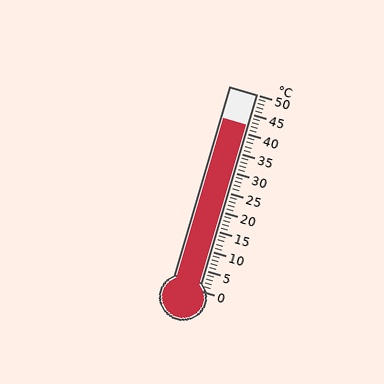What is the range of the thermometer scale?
The thermometer scale ranges from 0°C to 50°C.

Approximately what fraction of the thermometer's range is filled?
The thermometer is filled to approximately 85% of its range.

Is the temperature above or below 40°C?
The temperature is above 40°C.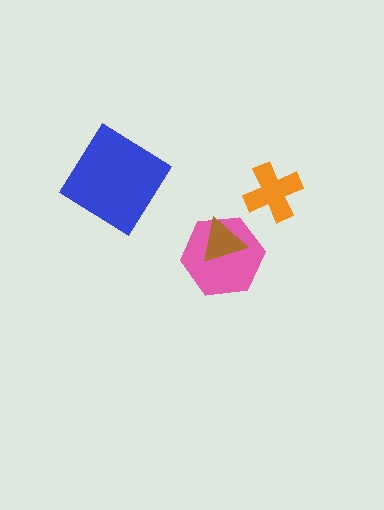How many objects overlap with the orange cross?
0 objects overlap with the orange cross.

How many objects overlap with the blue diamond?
0 objects overlap with the blue diamond.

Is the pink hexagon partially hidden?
Yes, it is partially covered by another shape.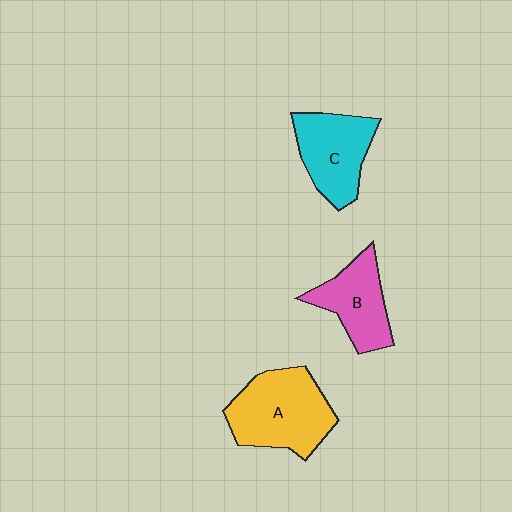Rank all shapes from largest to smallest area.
From largest to smallest: A (yellow), C (cyan), B (pink).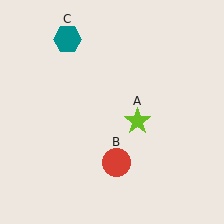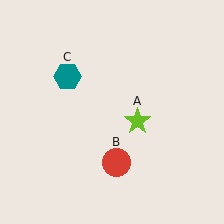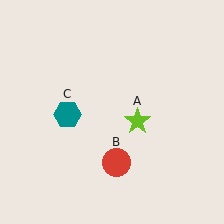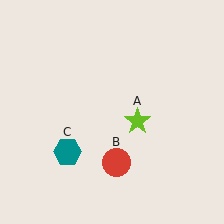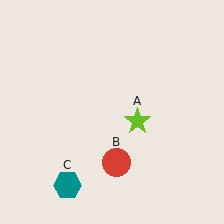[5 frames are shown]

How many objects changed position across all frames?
1 object changed position: teal hexagon (object C).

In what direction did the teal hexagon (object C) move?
The teal hexagon (object C) moved down.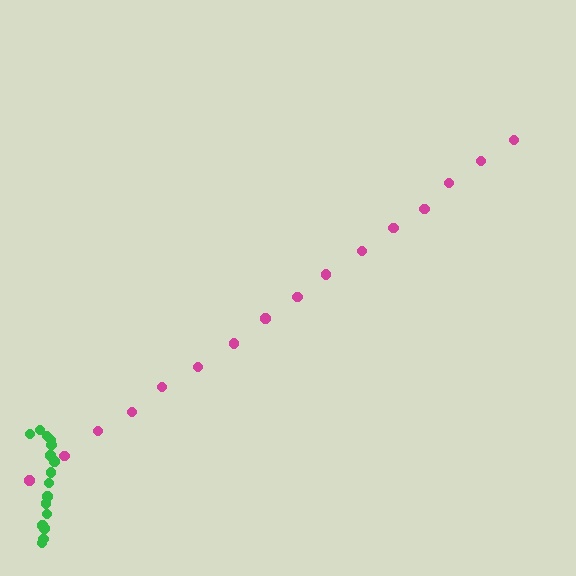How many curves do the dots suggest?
There are 2 distinct paths.